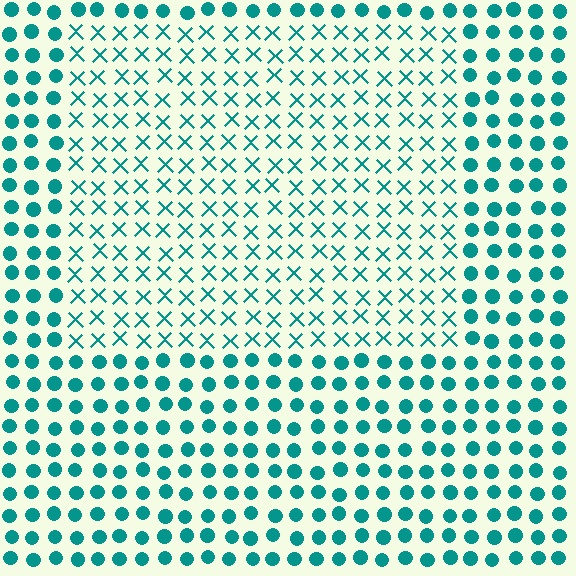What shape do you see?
I see a rectangle.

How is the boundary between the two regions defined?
The boundary is defined by a change in element shape: X marks inside vs. circles outside. All elements share the same color and spacing.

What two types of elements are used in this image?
The image uses X marks inside the rectangle region and circles outside it.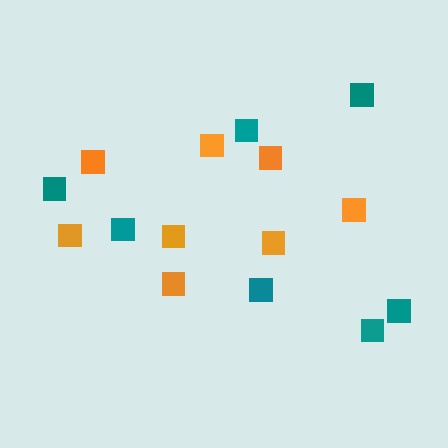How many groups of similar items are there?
There are 2 groups: one group of orange squares (8) and one group of teal squares (7).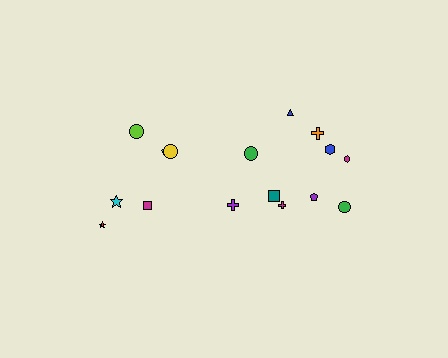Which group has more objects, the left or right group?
The right group.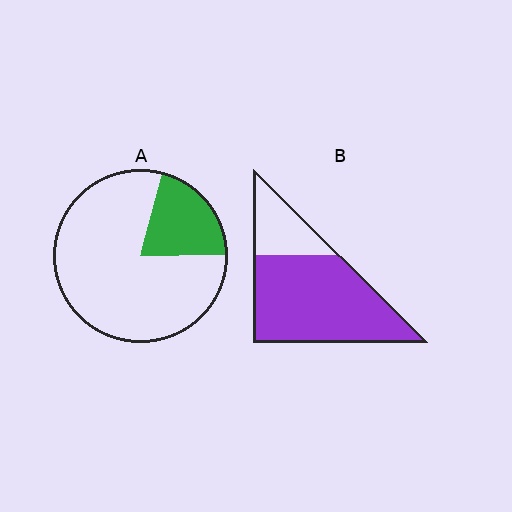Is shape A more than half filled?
No.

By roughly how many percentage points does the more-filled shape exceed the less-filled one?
By roughly 55 percentage points (B over A).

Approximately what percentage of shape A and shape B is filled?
A is approximately 20% and B is approximately 75%.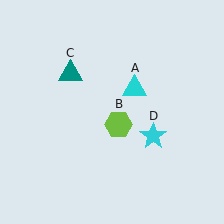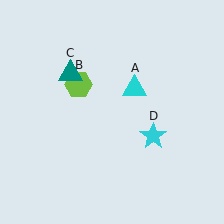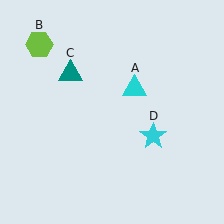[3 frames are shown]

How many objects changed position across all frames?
1 object changed position: lime hexagon (object B).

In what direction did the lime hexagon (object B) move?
The lime hexagon (object B) moved up and to the left.